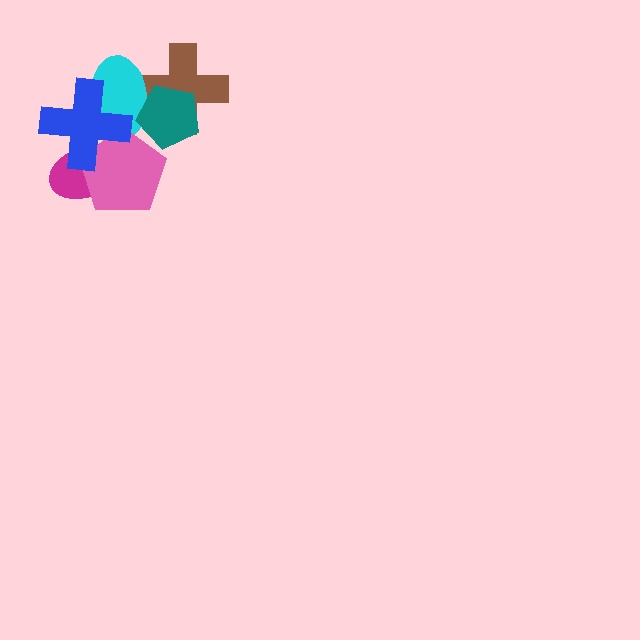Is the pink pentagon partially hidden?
Yes, it is partially covered by another shape.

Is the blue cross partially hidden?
No, no other shape covers it.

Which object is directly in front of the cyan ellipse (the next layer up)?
The pink pentagon is directly in front of the cyan ellipse.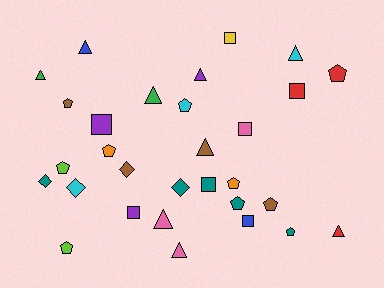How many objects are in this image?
There are 30 objects.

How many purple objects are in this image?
There are 3 purple objects.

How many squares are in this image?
There are 7 squares.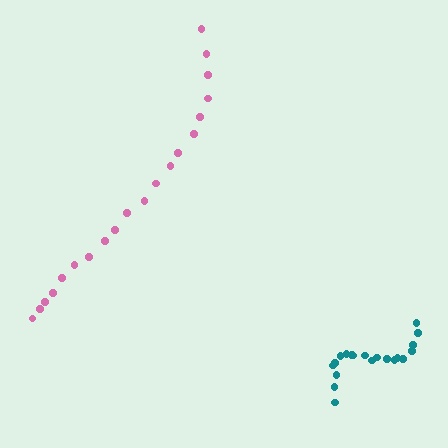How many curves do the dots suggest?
There are 2 distinct paths.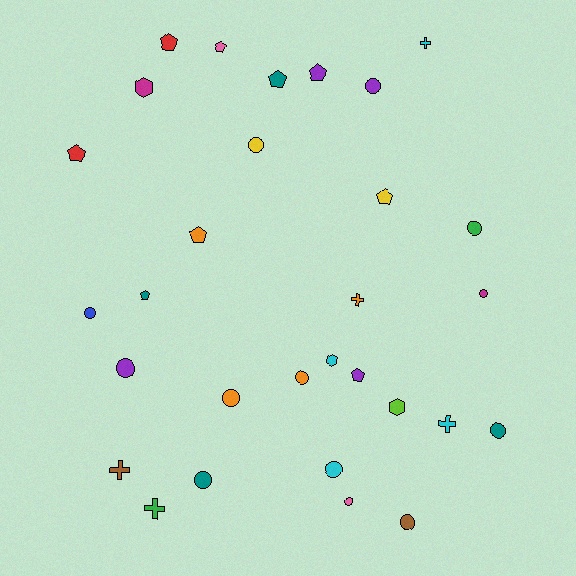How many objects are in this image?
There are 30 objects.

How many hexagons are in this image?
There are 3 hexagons.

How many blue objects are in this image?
There is 1 blue object.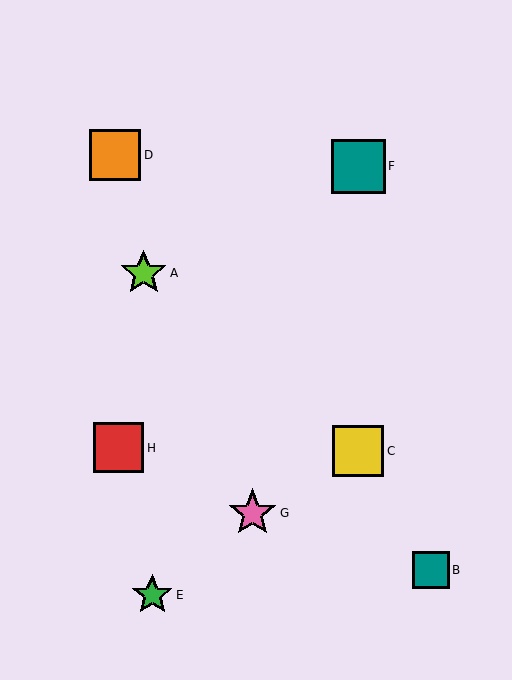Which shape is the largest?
The teal square (labeled F) is the largest.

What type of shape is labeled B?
Shape B is a teal square.